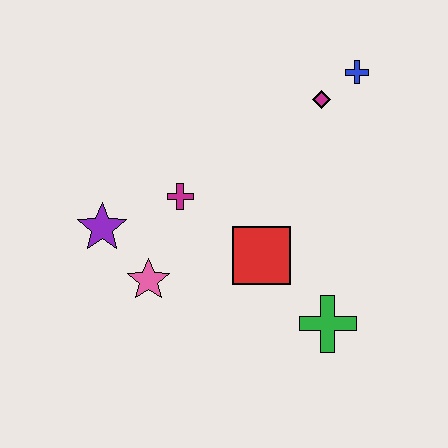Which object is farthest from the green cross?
The blue cross is farthest from the green cross.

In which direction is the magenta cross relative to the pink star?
The magenta cross is above the pink star.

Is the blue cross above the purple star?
Yes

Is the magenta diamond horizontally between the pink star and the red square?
No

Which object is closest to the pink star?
The purple star is closest to the pink star.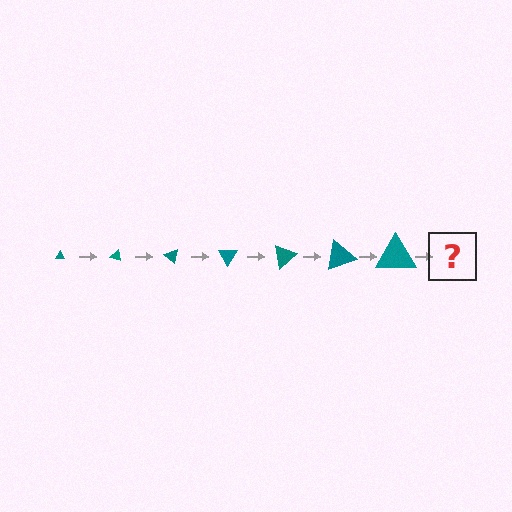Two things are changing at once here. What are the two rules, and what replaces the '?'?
The two rules are that the triangle grows larger each step and it rotates 20 degrees each step. The '?' should be a triangle, larger than the previous one and rotated 140 degrees from the start.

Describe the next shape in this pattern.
It should be a triangle, larger than the previous one and rotated 140 degrees from the start.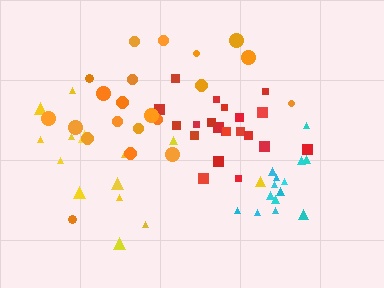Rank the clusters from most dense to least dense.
cyan, red, yellow, orange.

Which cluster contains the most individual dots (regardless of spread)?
Red (21).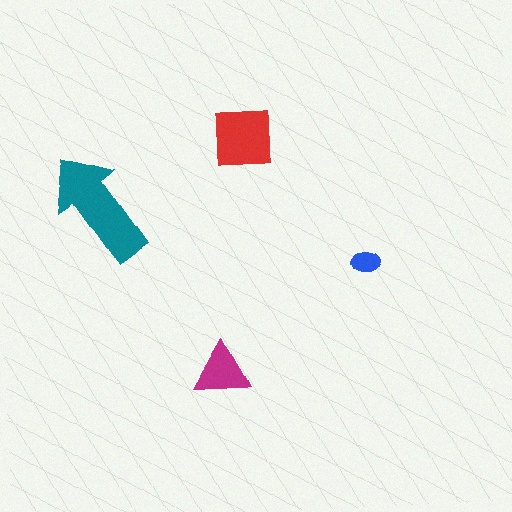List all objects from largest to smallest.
The teal arrow, the red square, the magenta triangle, the blue ellipse.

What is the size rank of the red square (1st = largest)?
2nd.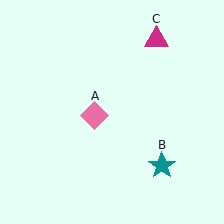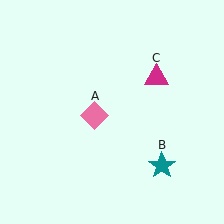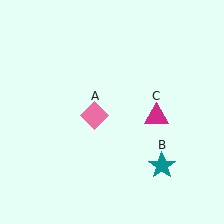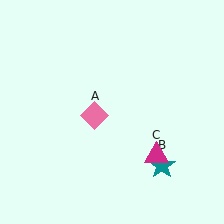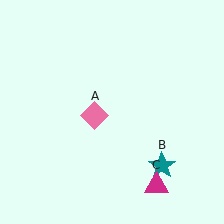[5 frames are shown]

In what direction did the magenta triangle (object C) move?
The magenta triangle (object C) moved down.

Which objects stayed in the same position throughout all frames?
Pink diamond (object A) and teal star (object B) remained stationary.